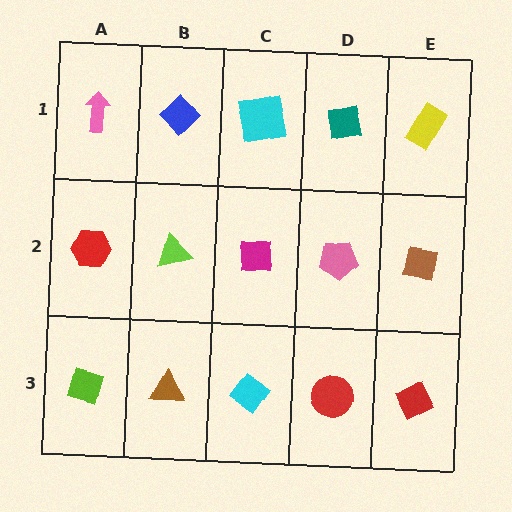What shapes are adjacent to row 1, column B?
A lime triangle (row 2, column B), a pink arrow (row 1, column A), a cyan square (row 1, column C).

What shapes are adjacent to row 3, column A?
A red hexagon (row 2, column A), a brown triangle (row 3, column B).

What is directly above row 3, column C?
A magenta square.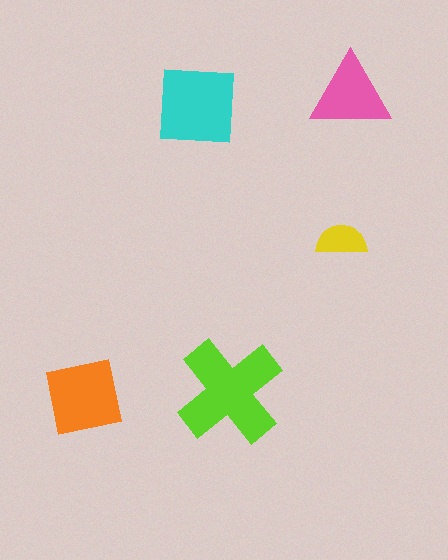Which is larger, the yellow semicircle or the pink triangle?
The pink triangle.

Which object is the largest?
The lime cross.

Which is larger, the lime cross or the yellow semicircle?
The lime cross.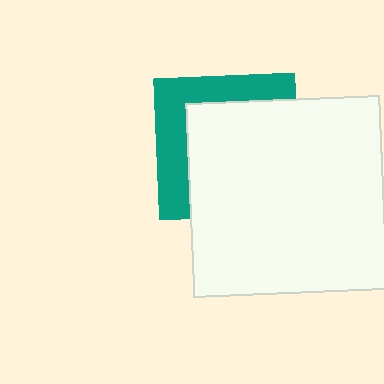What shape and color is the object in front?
The object in front is a white square.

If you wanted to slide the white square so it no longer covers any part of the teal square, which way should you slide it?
Slide it toward the lower-right — that is the most direct way to separate the two shapes.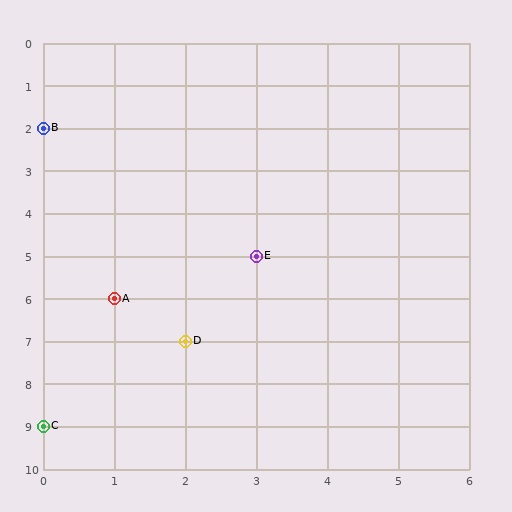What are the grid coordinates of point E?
Point E is at grid coordinates (3, 5).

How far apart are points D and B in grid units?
Points D and B are 2 columns and 5 rows apart (about 5.4 grid units diagonally).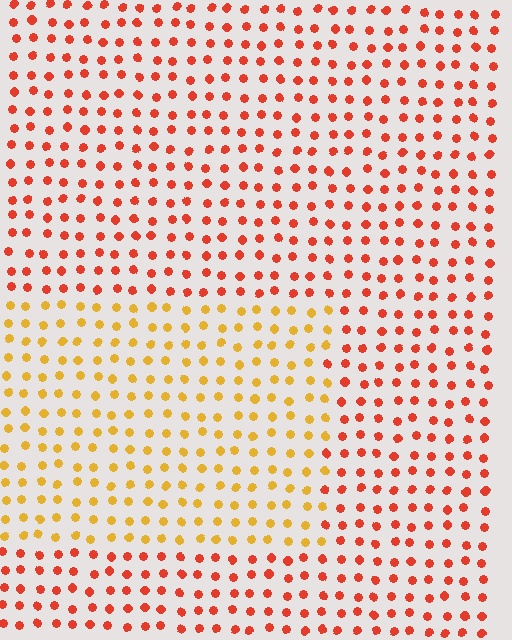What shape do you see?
I see a rectangle.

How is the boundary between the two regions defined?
The boundary is defined purely by a slight shift in hue (about 39 degrees). Spacing, size, and orientation are identical on both sides.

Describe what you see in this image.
The image is filled with small red elements in a uniform arrangement. A rectangle-shaped region is visible where the elements are tinted to a slightly different hue, forming a subtle color boundary.